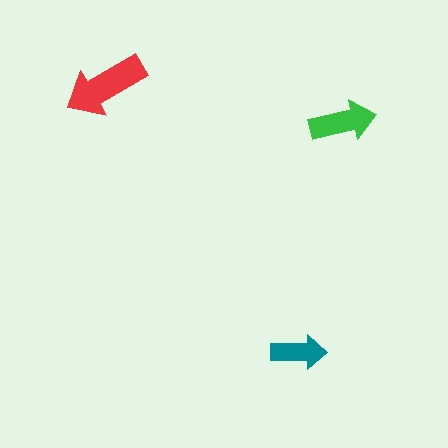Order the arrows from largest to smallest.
the red one, the green one, the teal one.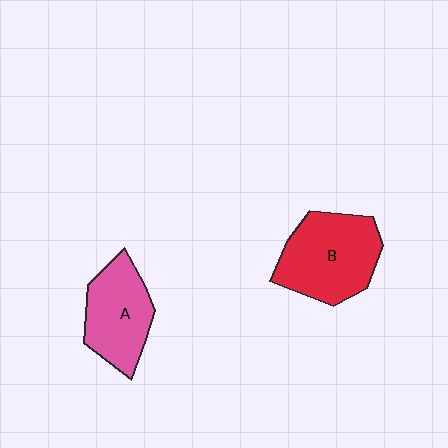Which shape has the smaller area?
Shape A (pink).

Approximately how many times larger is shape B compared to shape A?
Approximately 1.3 times.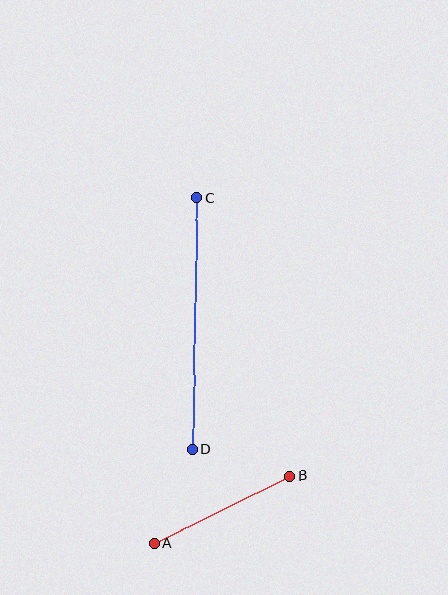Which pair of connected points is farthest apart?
Points C and D are farthest apart.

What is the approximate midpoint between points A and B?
The midpoint is at approximately (222, 510) pixels.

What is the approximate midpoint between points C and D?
The midpoint is at approximately (195, 324) pixels.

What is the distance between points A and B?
The distance is approximately 152 pixels.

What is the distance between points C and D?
The distance is approximately 252 pixels.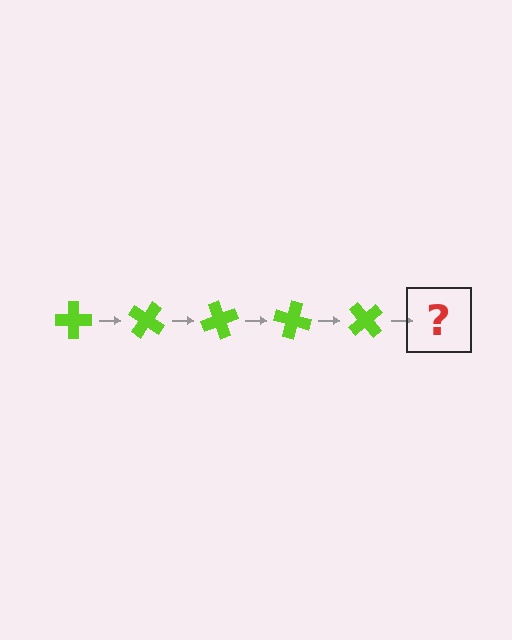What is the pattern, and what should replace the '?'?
The pattern is that the cross rotates 35 degrees each step. The '?' should be a lime cross rotated 175 degrees.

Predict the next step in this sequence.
The next step is a lime cross rotated 175 degrees.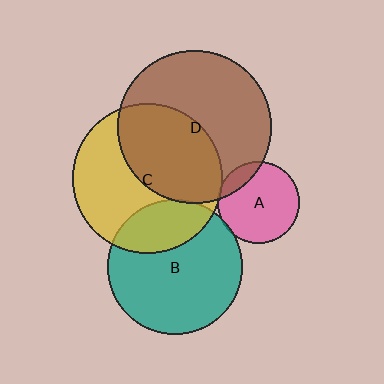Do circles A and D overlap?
Yes.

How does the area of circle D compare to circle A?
Approximately 3.5 times.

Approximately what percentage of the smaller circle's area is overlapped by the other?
Approximately 15%.